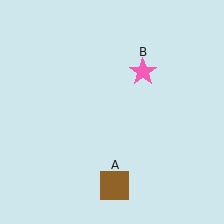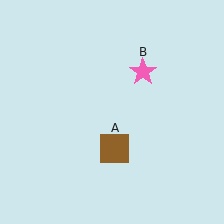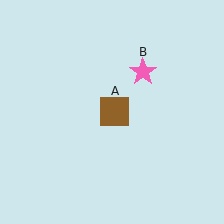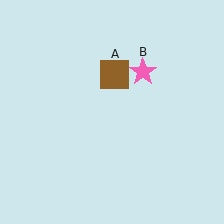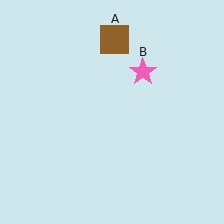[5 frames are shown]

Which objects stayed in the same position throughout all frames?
Pink star (object B) remained stationary.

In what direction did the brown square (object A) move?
The brown square (object A) moved up.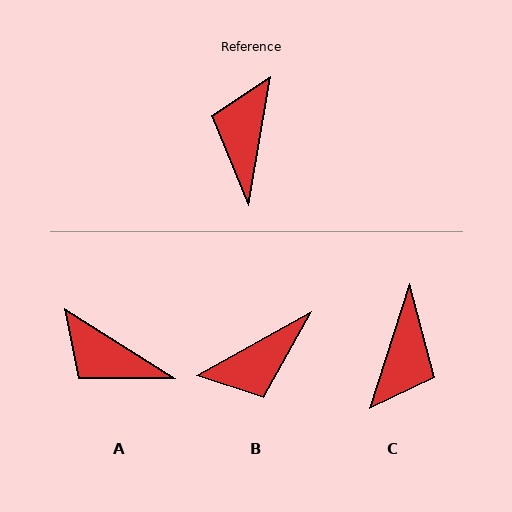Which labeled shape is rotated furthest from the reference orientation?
C, about 172 degrees away.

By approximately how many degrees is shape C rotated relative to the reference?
Approximately 172 degrees counter-clockwise.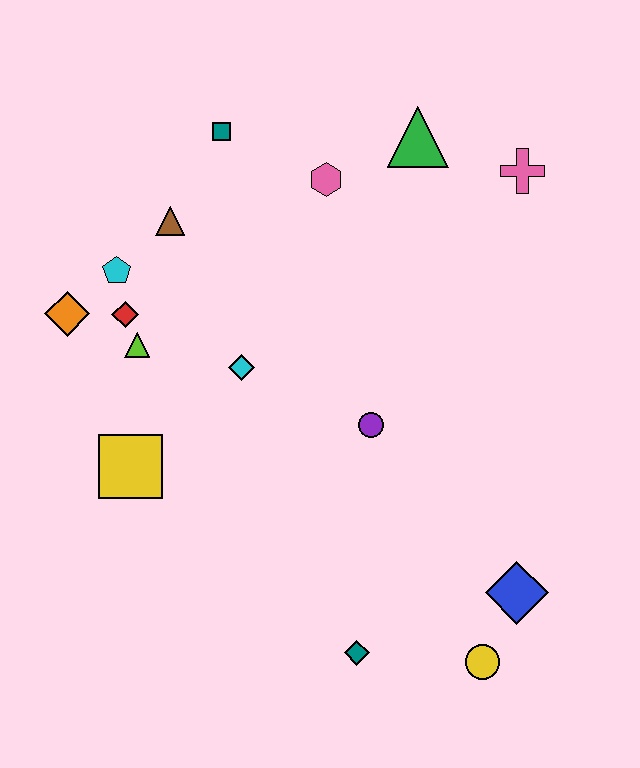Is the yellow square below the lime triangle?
Yes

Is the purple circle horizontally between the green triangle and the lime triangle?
Yes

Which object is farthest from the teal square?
The yellow circle is farthest from the teal square.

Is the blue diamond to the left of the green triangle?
No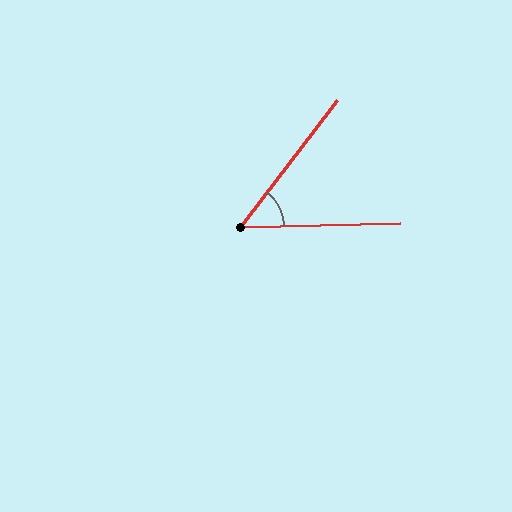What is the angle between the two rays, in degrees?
Approximately 51 degrees.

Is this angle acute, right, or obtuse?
It is acute.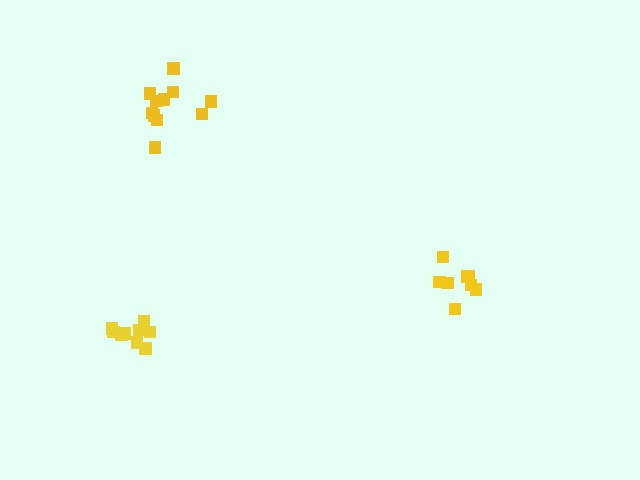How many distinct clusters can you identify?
There are 3 distinct clusters.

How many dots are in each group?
Group 1: 11 dots, Group 2: 9 dots, Group 3: 8 dots (28 total).